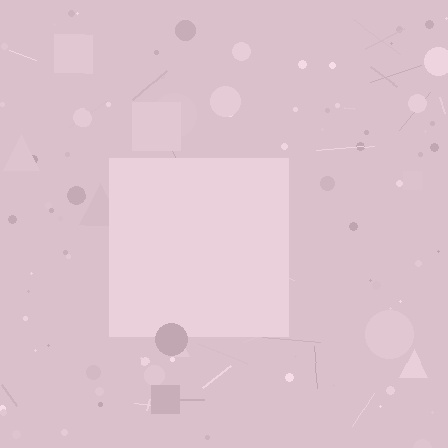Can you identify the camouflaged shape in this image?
The camouflaged shape is a square.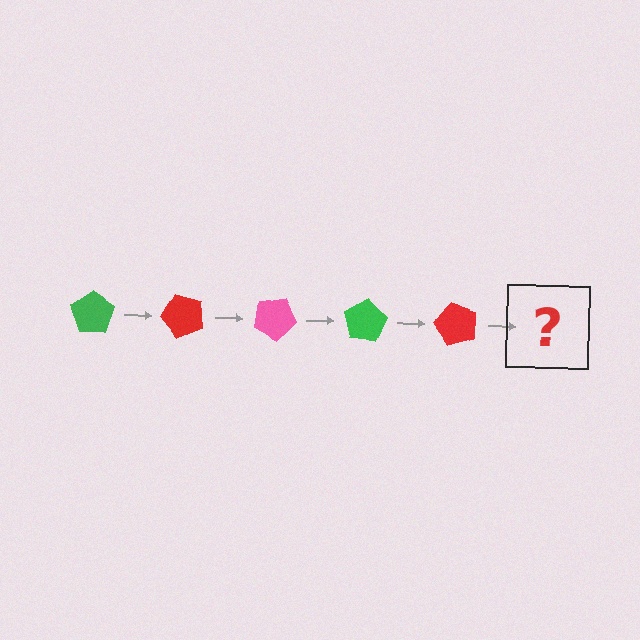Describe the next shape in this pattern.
It should be a pink pentagon, rotated 250 degrees from the start.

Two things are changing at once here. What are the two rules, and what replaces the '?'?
The two rules are that it rotates 50 degrees each step and the color cycles through green, red, and pink. The '?' should be a pink pentagon, rotated 250 degrees from the start.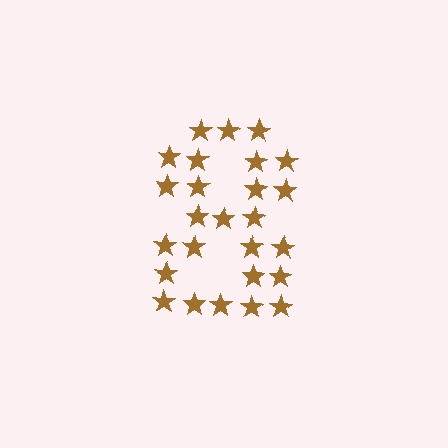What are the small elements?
The small elements are stars.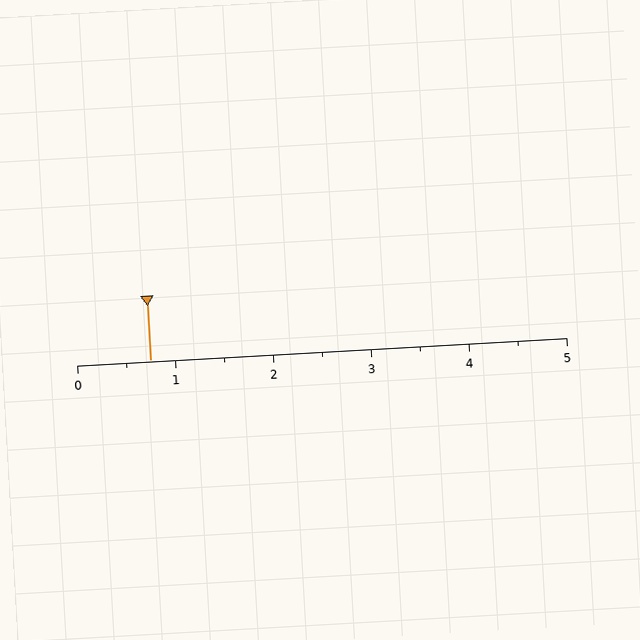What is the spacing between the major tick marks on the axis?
The major ticks are spaced 1 apart.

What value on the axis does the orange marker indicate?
The marker indicates approximately 0.8.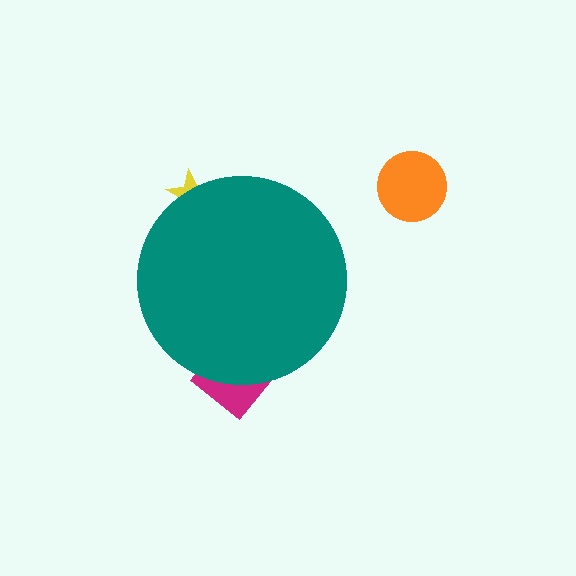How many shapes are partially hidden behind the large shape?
2 shapes are partially hidden.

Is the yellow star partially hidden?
Yes, the yellow star is partially hidden behind the teal circle.